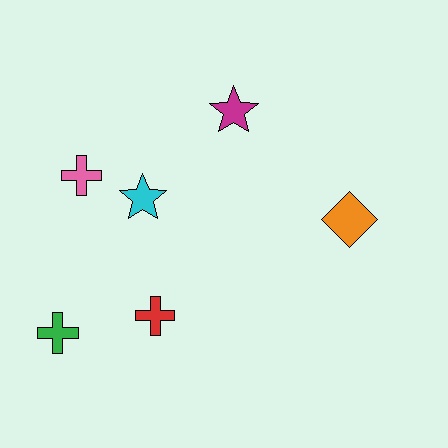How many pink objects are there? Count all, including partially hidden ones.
There is 1 pink object.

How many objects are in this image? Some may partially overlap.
There are 6 objects.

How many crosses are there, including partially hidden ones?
There are 3 crosses.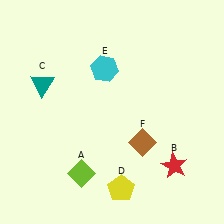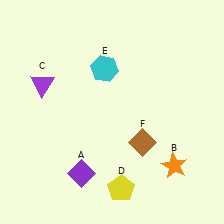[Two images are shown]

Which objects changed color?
A changed from lime to purple. B changed from red to orange. C changed from teal to purple.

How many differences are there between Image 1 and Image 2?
There are 3 differences between the two images.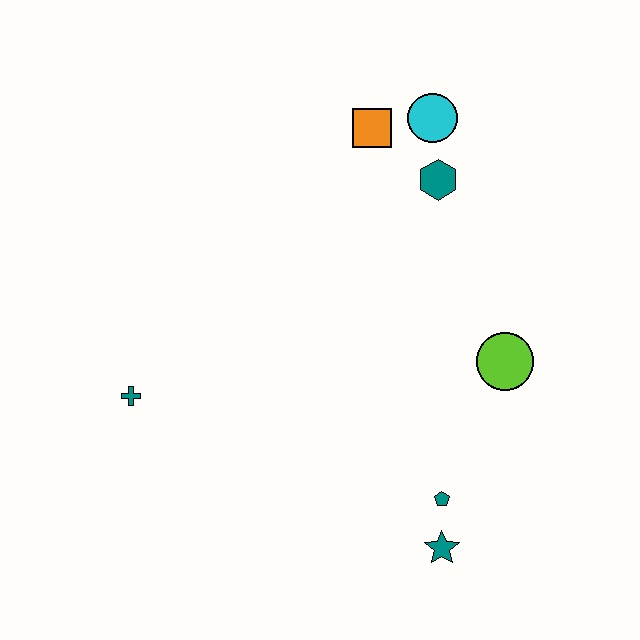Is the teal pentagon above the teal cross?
No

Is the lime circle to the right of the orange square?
Yes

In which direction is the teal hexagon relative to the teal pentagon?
The teal hexagon is above the teal pentagon.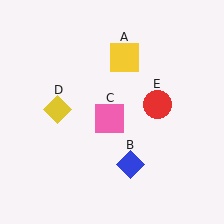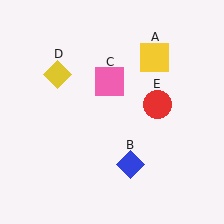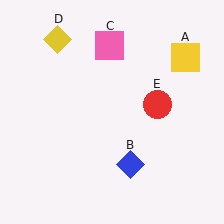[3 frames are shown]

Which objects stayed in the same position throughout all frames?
Blue diamond (object B) and red circle (object E) remained stationary.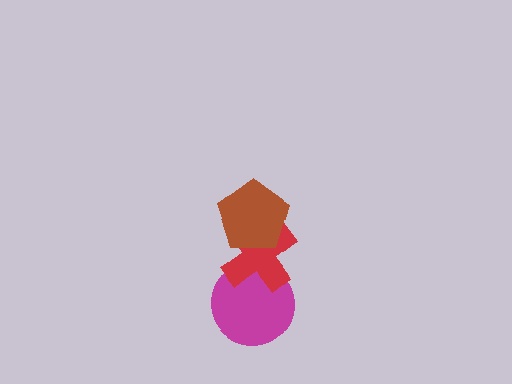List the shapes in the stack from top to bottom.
From top to bottom: the brown pentagon, the red cross, the magenta circle.